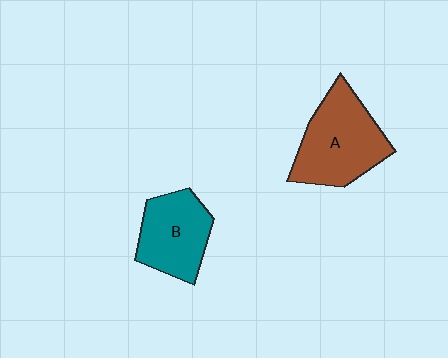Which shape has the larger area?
Shape A (brown).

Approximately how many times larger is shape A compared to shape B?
Approximately 1.3 times.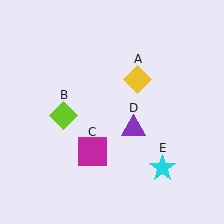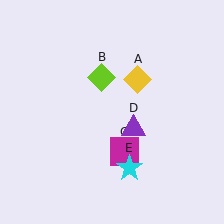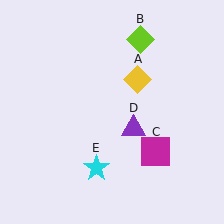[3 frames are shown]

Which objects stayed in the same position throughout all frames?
Yellow diamond (object A) and purple triangle (object D) remained stationary.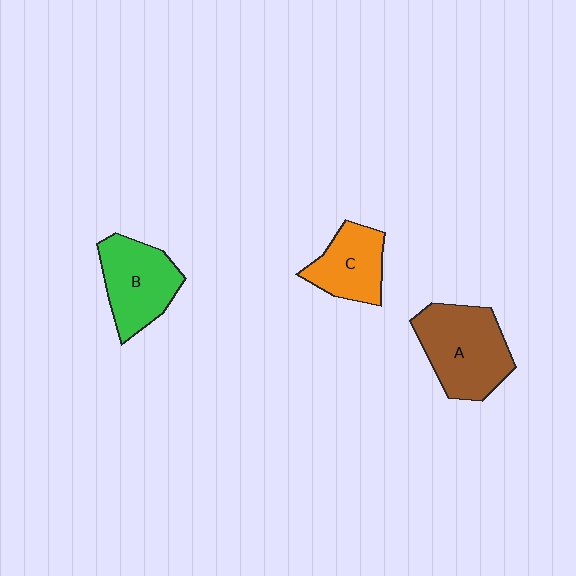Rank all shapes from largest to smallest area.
From largest to smallest: A (brown), B (green), C (orange).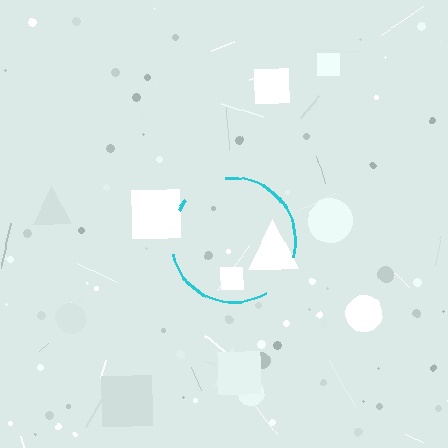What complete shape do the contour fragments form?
The contour fragments form a circle.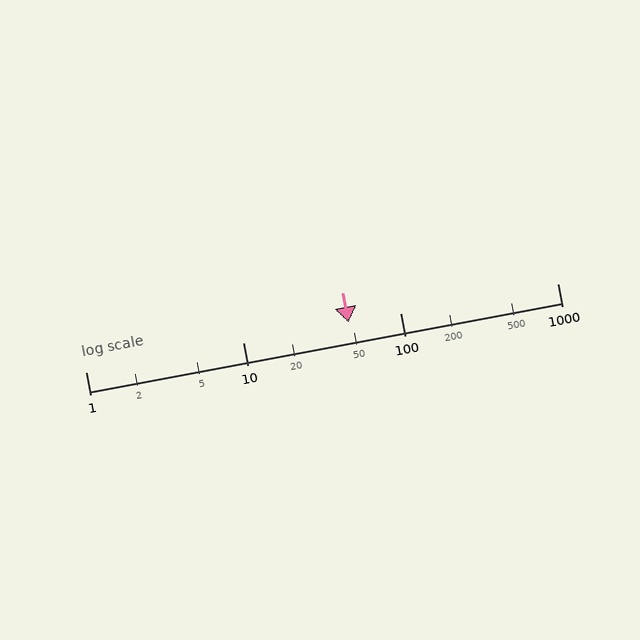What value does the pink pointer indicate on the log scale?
The pointer indicates approximately 47.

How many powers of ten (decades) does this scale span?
The scale spans 3 decades, from 1 to 1000.